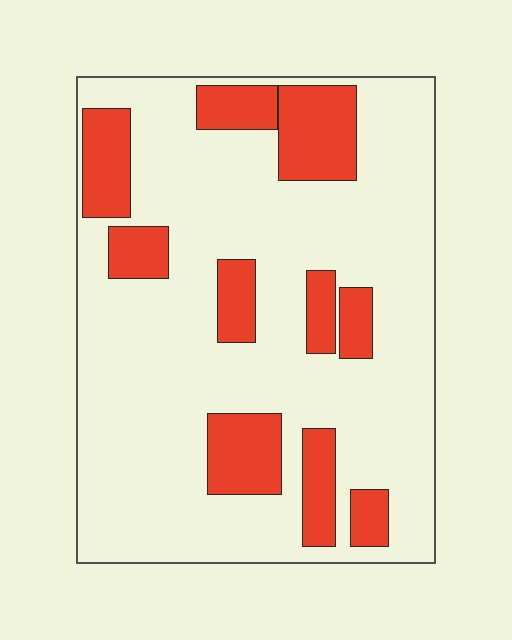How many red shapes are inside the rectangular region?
10.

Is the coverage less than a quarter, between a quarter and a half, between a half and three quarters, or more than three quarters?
Less than a quarter.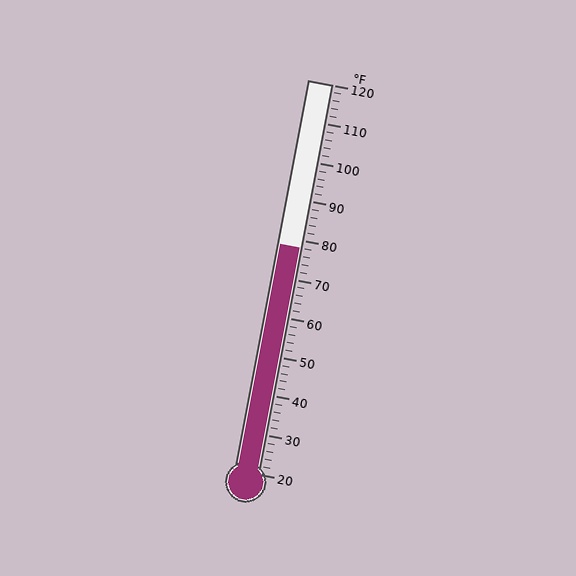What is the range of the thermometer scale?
The thermometer scale ranges from 20°F to 120°F.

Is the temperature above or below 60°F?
The temperature is above 60°F.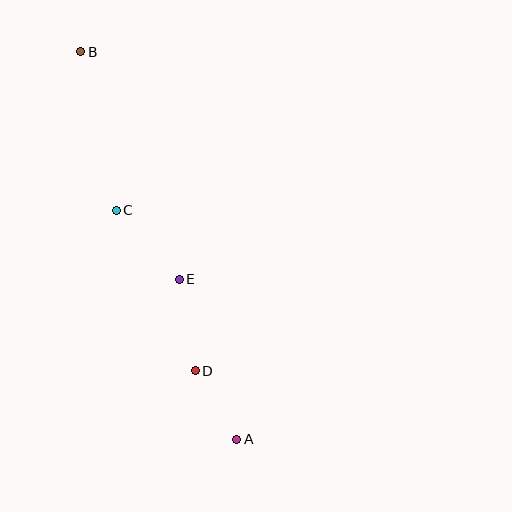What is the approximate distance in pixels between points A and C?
The distance between A and C is approximately 259 pixels.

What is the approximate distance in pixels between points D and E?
The distance between D and E is approximately 92 pixels.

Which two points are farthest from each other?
Points A and B are farthest from each other.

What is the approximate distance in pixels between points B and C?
The distance between B and C is approximately 162 pixels.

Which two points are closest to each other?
Points A and D are closest to each other.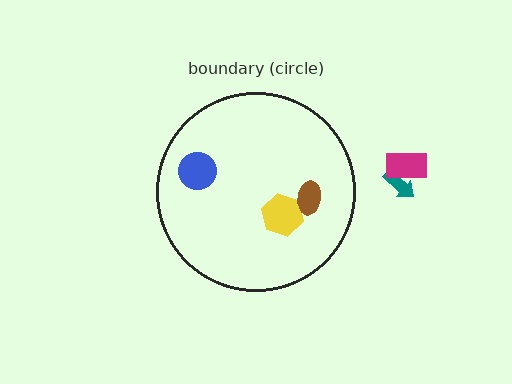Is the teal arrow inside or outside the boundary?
Outside.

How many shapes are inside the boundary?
3 inside, 2 outside.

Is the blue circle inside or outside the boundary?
Inside.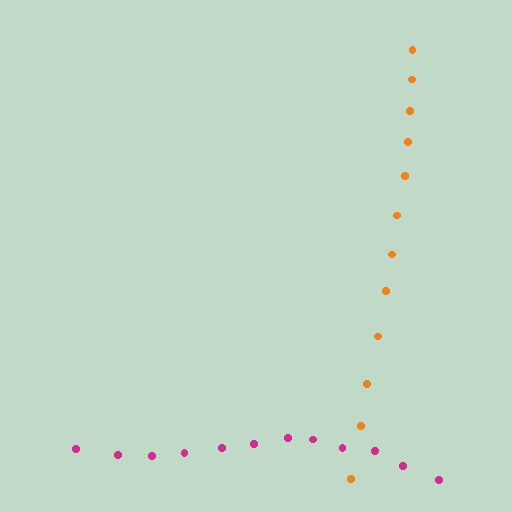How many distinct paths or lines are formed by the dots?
There are 2 distinct paths.